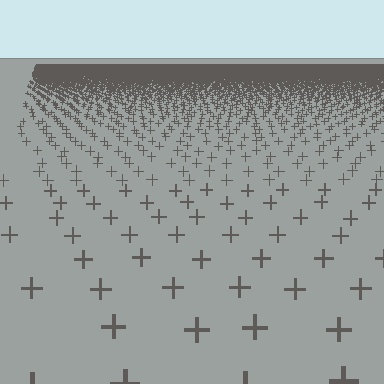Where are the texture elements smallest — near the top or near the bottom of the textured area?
Near the top.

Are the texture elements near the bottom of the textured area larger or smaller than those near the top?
Larger. Near the bottom, elements are closer to the viewer and appear at a bigger on-screen size.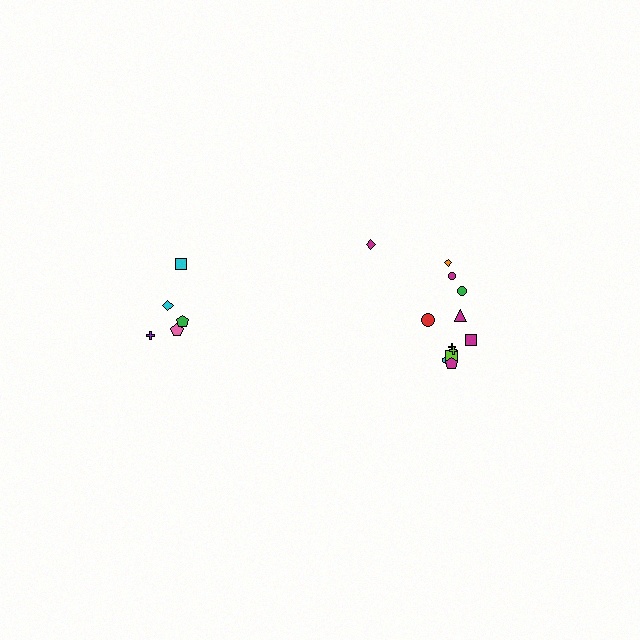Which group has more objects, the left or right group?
The right group.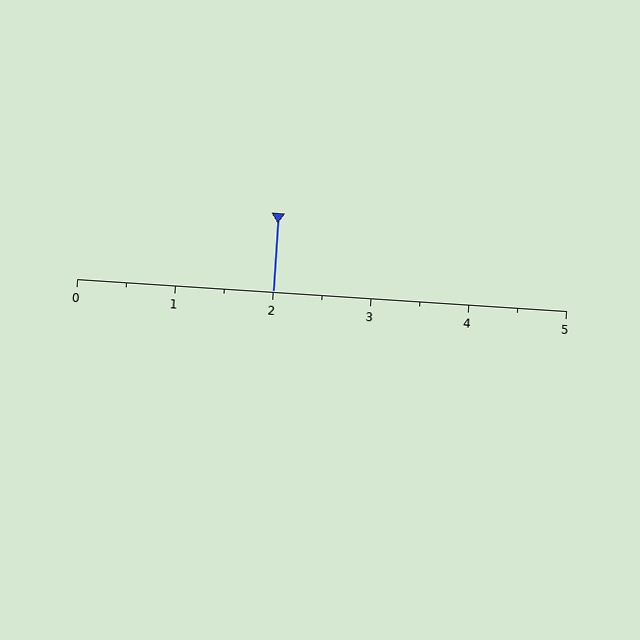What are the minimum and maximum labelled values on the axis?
The axis runs from 0 to 5.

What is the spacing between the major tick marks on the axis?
The major ticks are spaced 1 apart.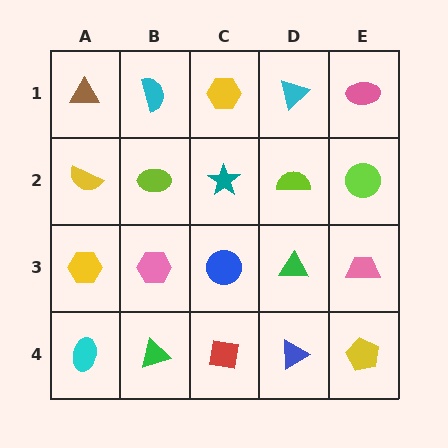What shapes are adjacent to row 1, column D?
A lime semicircle (row 2, column D), a yellow hexagon (row 1, column C), a pink ellipse (row 1, column E).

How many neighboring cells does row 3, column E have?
3.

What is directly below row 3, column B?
A green triangle.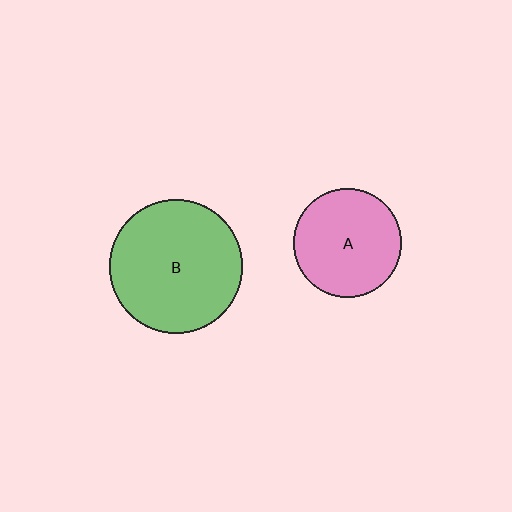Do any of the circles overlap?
No, none of the circles overlap.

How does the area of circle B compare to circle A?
Approximately 1.5 times.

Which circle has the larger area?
Circle B (green).